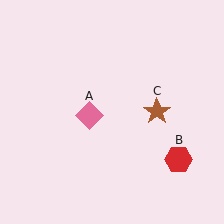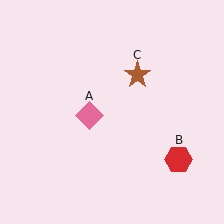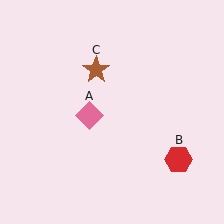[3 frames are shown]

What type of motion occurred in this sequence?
The brown star (object C) rotated counterclockwise around the center of the scene.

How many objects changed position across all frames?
1 object changed position: brown star (object C).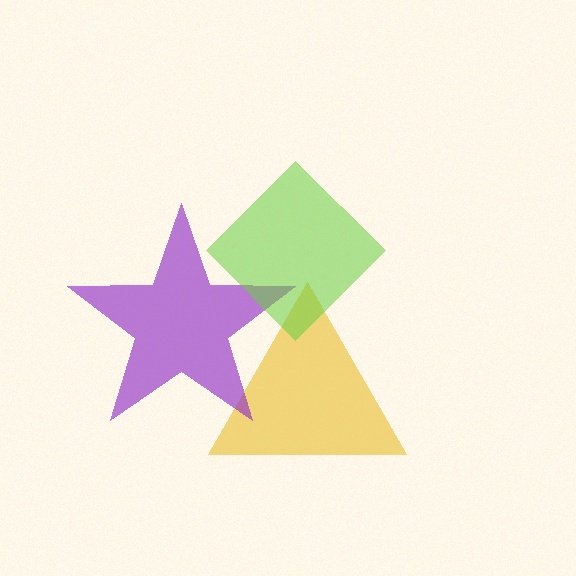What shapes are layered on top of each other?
The layered shapes are: a yellow triangle, a purple star, a lime diamond.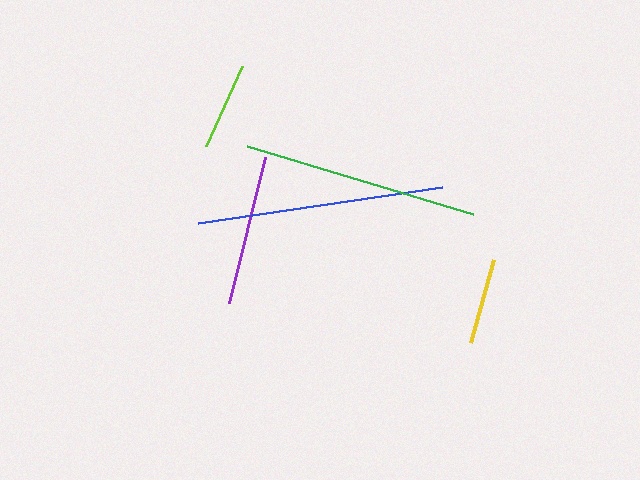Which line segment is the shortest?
The yellow line is the shortest at approximately 85 pixels.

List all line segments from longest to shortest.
From longest to shortest: blue, green, purple, lime, yellow.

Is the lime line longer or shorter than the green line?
The green line is longer than the lime line.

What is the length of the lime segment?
The lime segment is approximately 87 pixels long.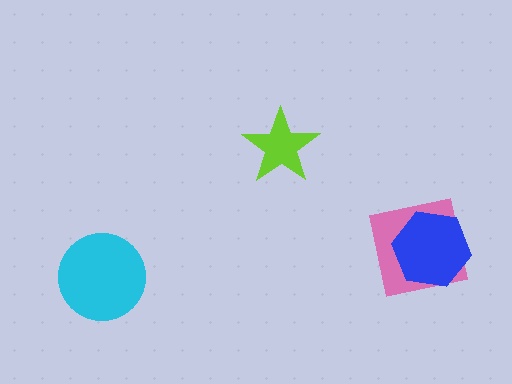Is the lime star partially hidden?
No, no other shape covers it.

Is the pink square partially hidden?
Yes, it is partially covered by another shape.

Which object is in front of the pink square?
The blue hexagon is in front of the pink square.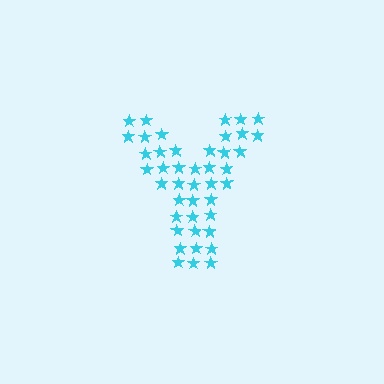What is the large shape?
The large shape is the letter Y.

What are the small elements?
The small elements are stars.